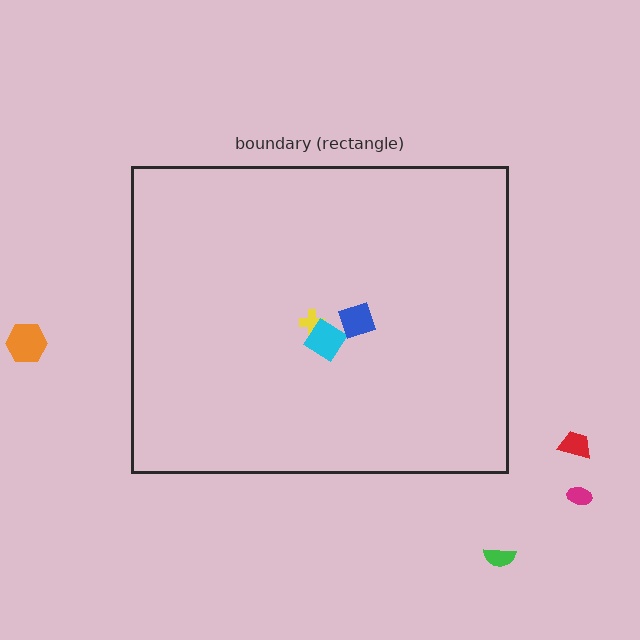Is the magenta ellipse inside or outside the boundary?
Outside.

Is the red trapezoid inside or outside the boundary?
Outside.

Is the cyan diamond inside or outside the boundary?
Inside.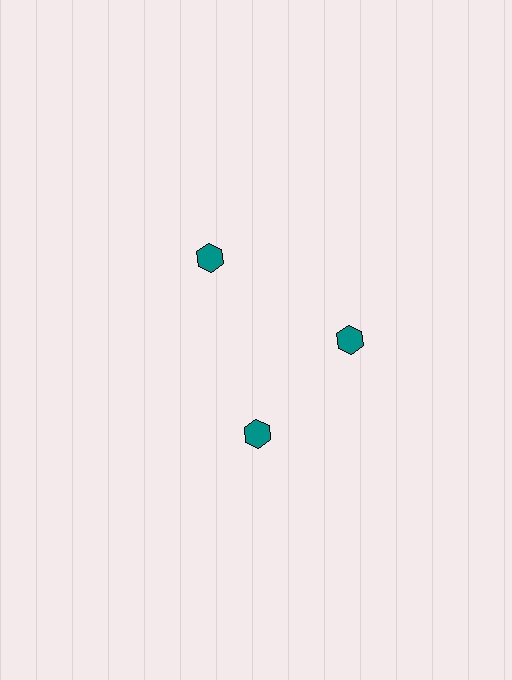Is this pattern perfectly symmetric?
No. The 3 teal hexagons are arranged in a ring, but one element near the 7 o'clock position is rotated out of alignment along the ring, breaking the 3-fold rotational symmetry.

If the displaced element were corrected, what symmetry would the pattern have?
It would have 3-fold rotational symmetry — the pattern would map onto itself every 120 degrees.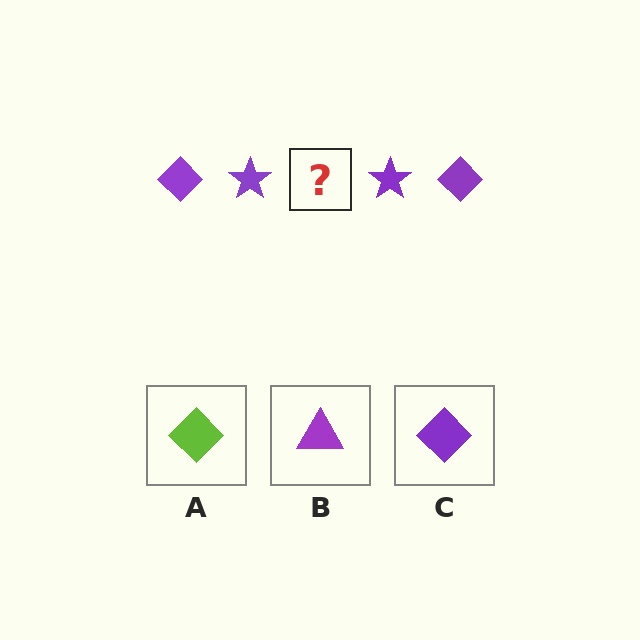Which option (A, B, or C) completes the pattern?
C.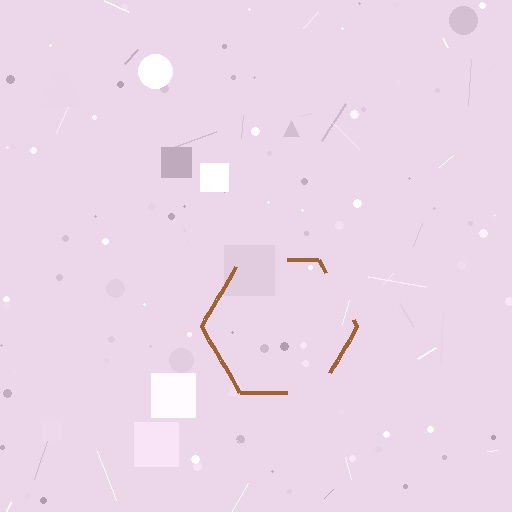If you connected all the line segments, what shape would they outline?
They would outline a hexagon.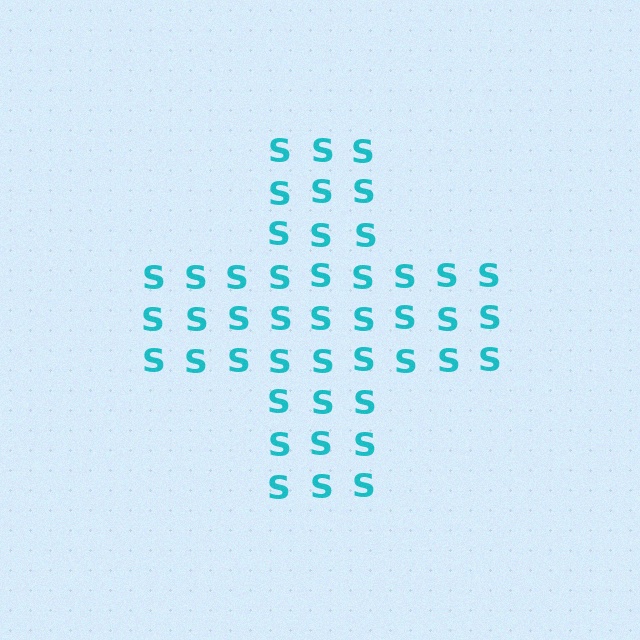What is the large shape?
The large shape is a cross.